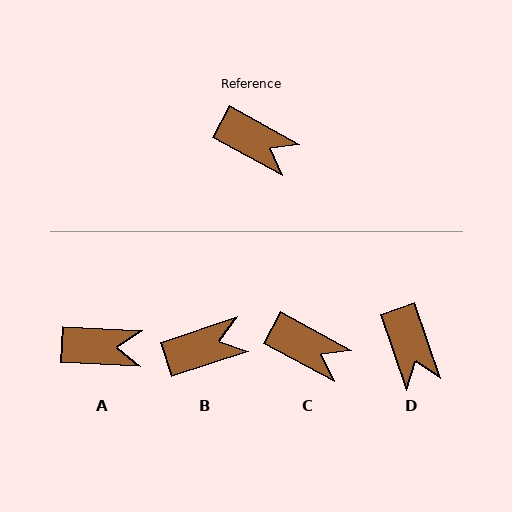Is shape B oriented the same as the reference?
No, it is off by about 47 degrees.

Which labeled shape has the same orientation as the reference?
C.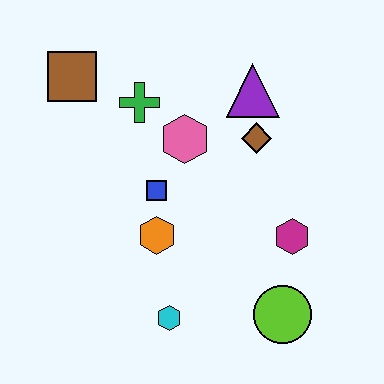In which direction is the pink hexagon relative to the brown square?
The pink hexagon is to the right of the brown square.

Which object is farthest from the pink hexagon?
The lime circle is farthest from the pink hexagon.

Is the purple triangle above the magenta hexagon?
Yes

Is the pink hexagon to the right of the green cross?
Yes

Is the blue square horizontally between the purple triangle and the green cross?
Yes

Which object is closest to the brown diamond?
The purple triangle is closest to the brown diamond.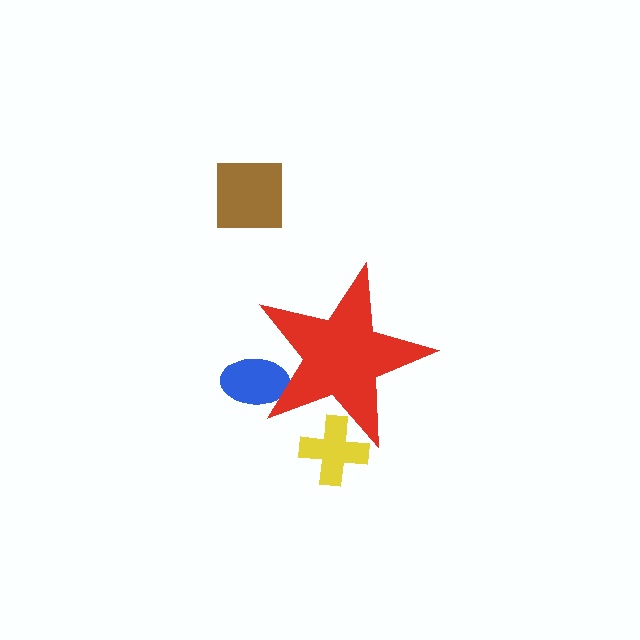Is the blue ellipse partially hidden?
Yes, the blue ellipse is partially hidden behind the red star.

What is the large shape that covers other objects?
A red star.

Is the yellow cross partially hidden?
Yes, the yellow cross is partially hidden behind the red star.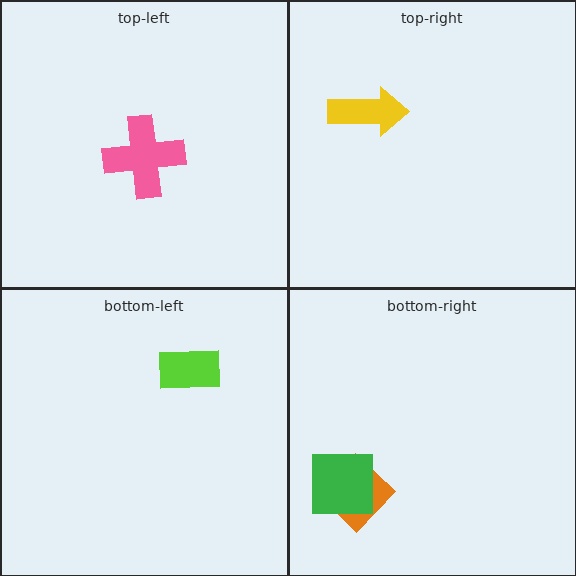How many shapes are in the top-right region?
1.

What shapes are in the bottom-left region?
The lime rectangle.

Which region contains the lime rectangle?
The bottom-left region.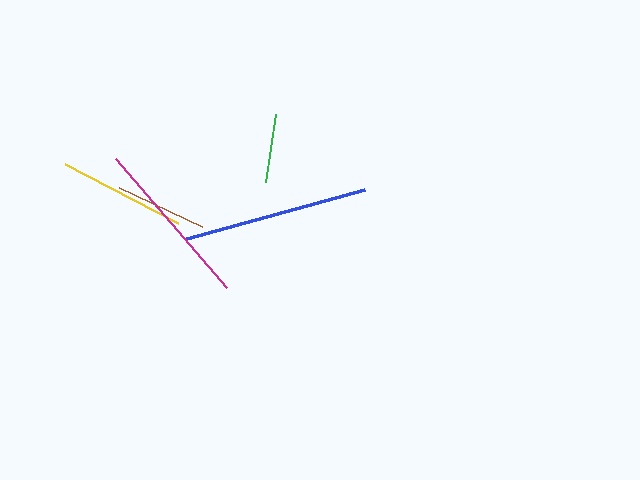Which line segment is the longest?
The blue line is the longest at approximately 184 pixels.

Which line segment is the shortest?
The green line is the shortest at approximately 68 pixels.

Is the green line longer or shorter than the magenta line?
The magenta line is longer than the green line.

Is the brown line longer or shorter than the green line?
The brown line is longer than the green line.